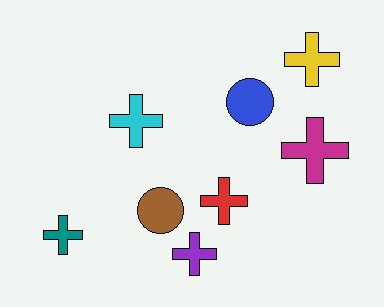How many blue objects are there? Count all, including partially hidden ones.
There is 1 blue object.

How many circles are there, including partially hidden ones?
There are 2 circles.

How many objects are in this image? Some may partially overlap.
There are 8 objects.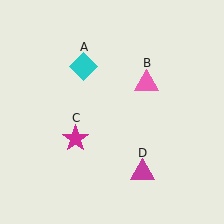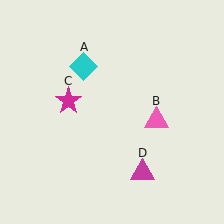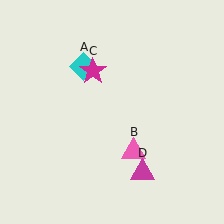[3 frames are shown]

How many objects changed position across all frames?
2 objects changed position: pink triangle (object B), magenta star (object C).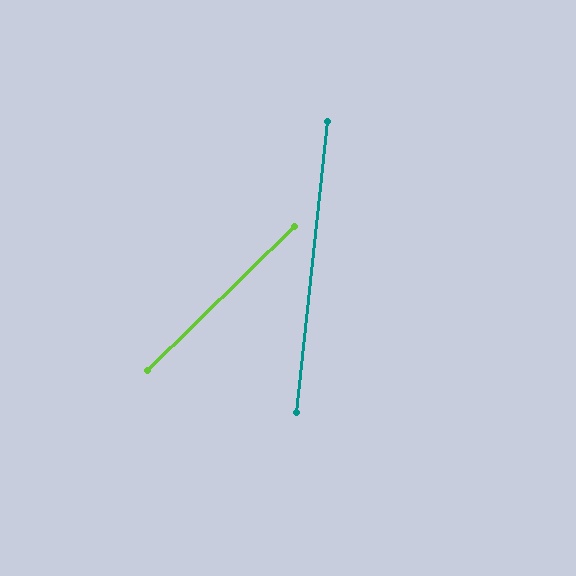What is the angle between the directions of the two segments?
Approximately 39 degrees.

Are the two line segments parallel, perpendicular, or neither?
Neither parallel nor perpendicular — they differ by about 39°.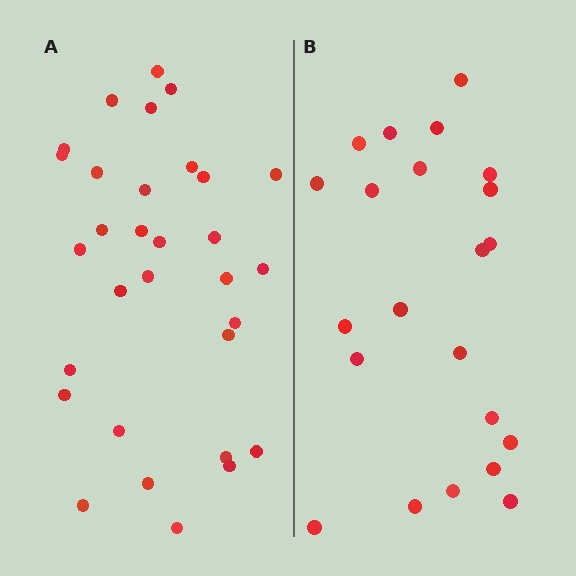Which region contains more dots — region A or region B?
Region A (the left region) has more dots.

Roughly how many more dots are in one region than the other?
Region A has roughly 8 or so more dots than region B.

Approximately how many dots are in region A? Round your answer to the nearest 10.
About 30 dots. (The exact count is 31, which rounds to 30.)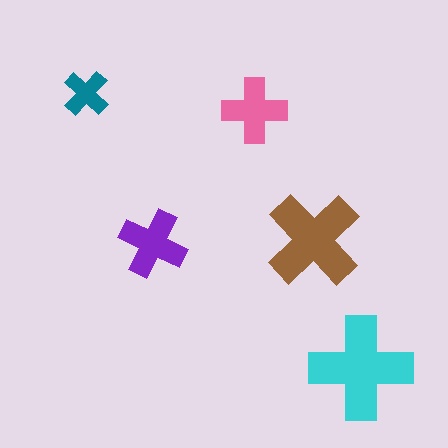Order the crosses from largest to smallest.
the cyan one, the brown one, the purple one, the pink one, the teal one.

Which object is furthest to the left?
The teal cross is leftmost.